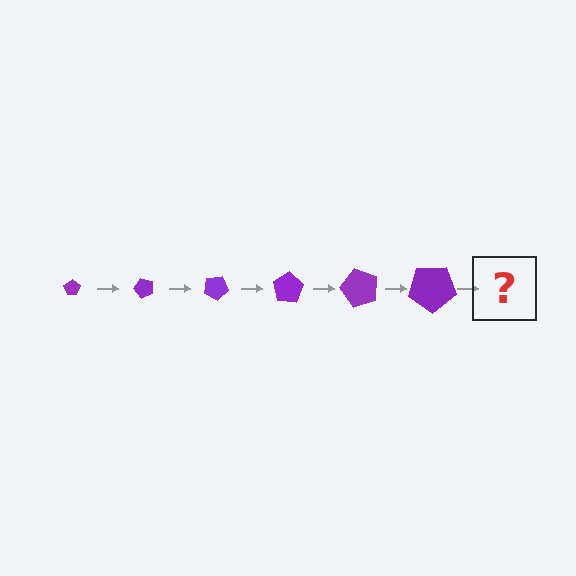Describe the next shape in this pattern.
It should be a pentagon, larger than the previous one and rotated 300 degrees from the start.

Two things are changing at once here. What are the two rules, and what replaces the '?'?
The two rules are that the pentagon grows larger each step and it rotates 50 degrees each step. The '?' should be a pentagon, larger than the previous one and rotated 300 degrees from the start.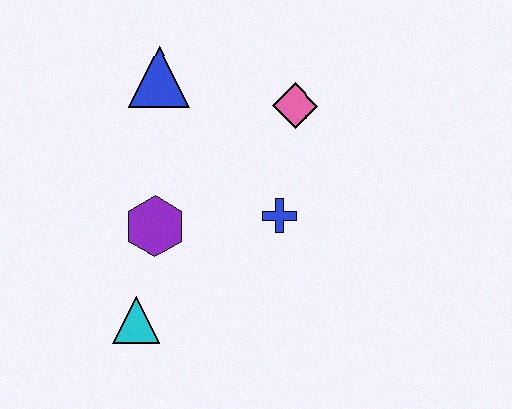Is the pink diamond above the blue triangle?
No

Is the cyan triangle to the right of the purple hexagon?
No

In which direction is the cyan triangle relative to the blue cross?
The cyan triangle is to the left of the blue cross.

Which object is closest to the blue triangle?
The pink diamond is closest to the blue triangle.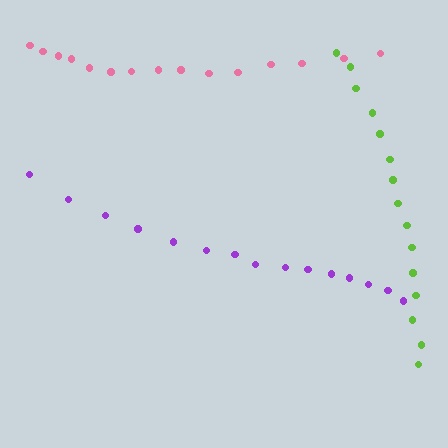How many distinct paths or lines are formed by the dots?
There are 3 distinct paths.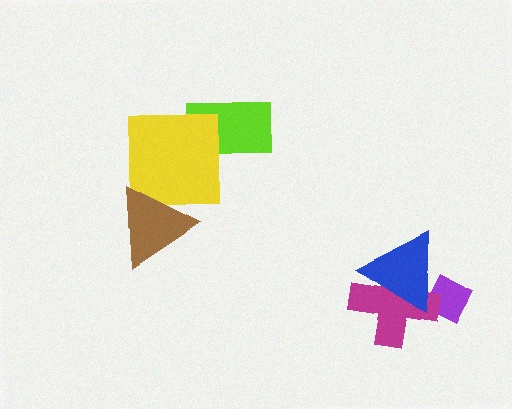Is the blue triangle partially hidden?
No, no other shape covers it.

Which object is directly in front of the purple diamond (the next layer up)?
The magenta cross is directly in front of the purple diamond.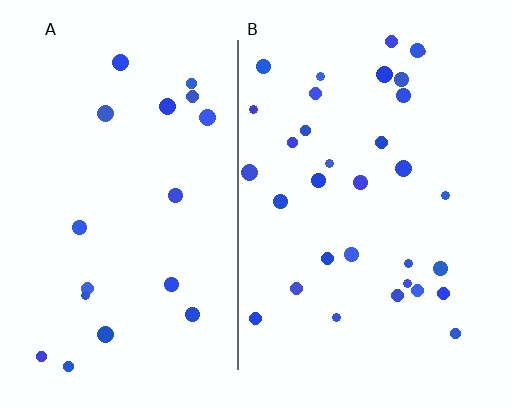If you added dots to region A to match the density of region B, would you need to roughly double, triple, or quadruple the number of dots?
Approximately double.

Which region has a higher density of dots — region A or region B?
B (the right).